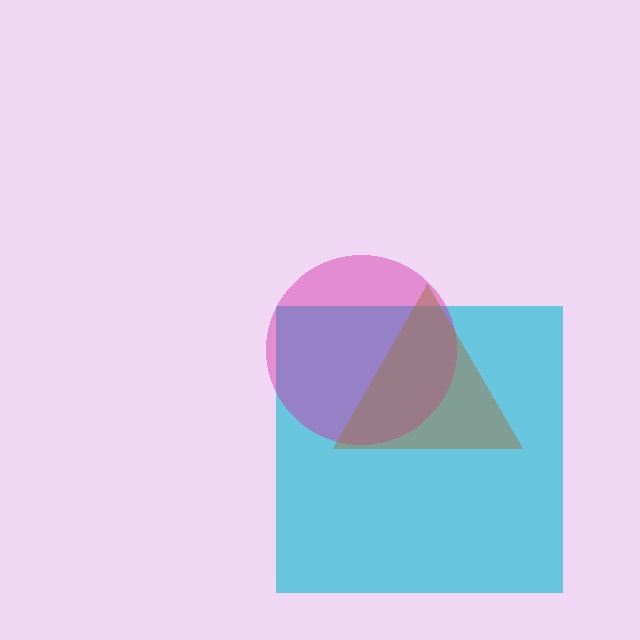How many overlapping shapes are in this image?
There are 3 overlapping shapes in the image.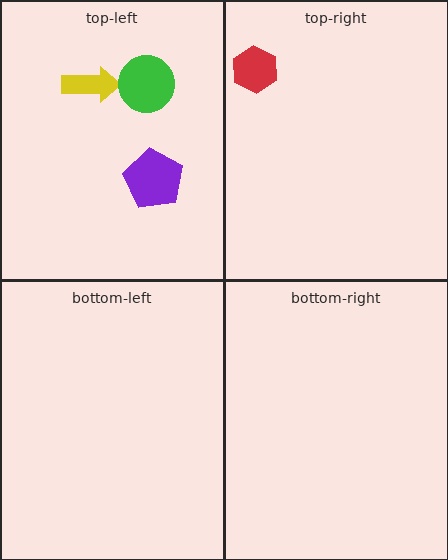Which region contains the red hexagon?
The top-right region.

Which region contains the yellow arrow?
The top-left region.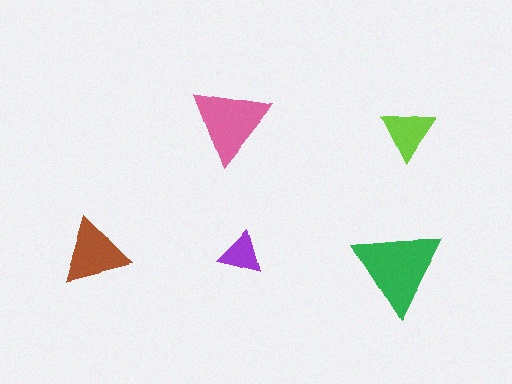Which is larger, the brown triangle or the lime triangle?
The brown one.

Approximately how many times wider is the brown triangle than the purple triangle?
About 1.5 times wider.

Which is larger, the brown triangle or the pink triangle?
The pink one.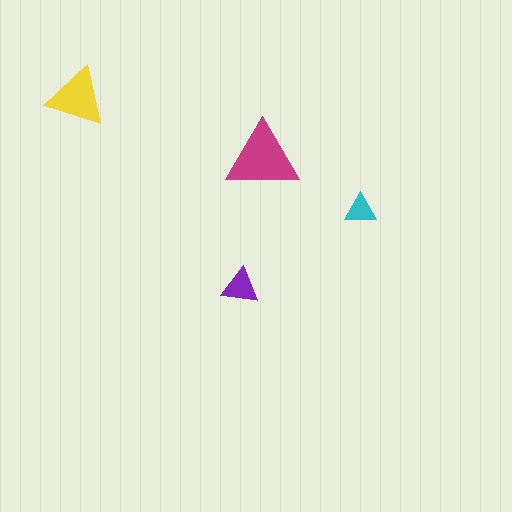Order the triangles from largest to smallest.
the magenta one, the yellow one, the purple one, the cyan one.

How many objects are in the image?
There are 4 objects in the image.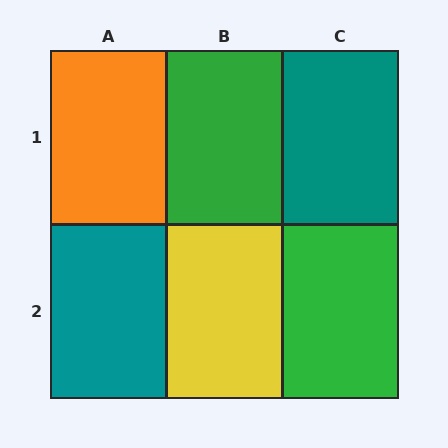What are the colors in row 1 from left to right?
Orange, green, teal.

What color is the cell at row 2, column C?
Green.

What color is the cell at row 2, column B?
Yellow.